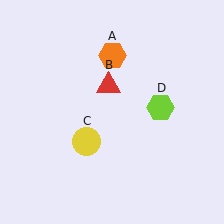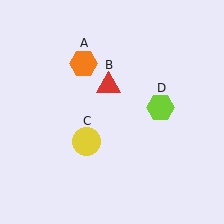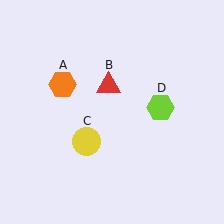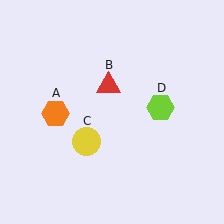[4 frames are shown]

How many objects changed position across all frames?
1 object changed position: orange hexagon (object A).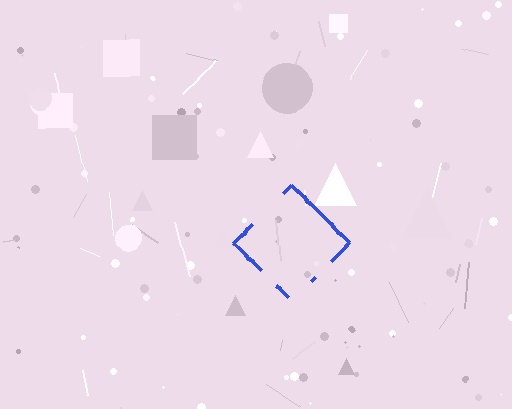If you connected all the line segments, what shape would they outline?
They would outline a diamond.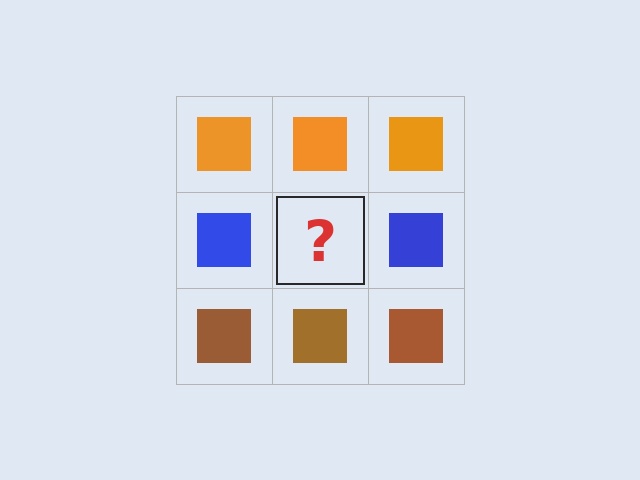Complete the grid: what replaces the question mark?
The question mark should be replaced with a blue square.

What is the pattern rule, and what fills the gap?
The rule is that each row has a consistent color. The gap should be filled with a blue square.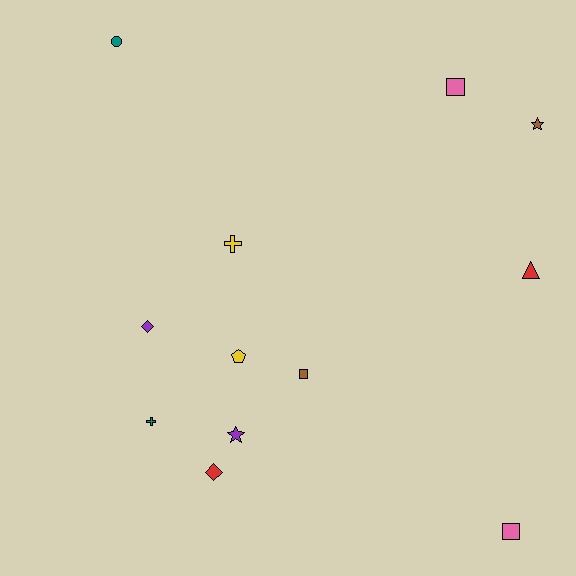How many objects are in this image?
There are 12 objects.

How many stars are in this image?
There are 2 stars.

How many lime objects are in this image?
There are no lime objects.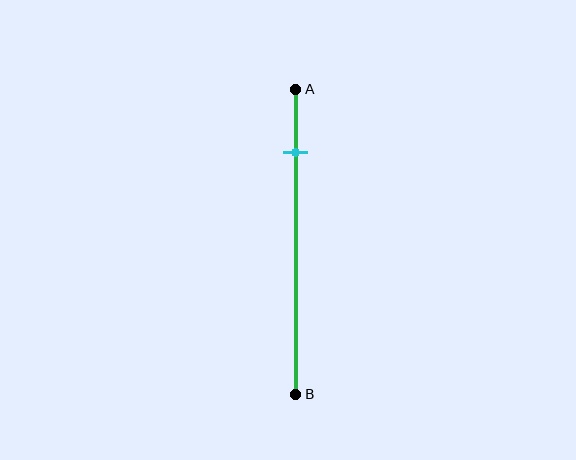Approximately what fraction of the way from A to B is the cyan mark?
The cyan mark is approximately 20% of the way from A to B.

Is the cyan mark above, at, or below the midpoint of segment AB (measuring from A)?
The cyan mark is above the midpoint of segment AB.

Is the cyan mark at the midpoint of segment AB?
No, the mark is at about 20% from A, not at the 50% midpoint.